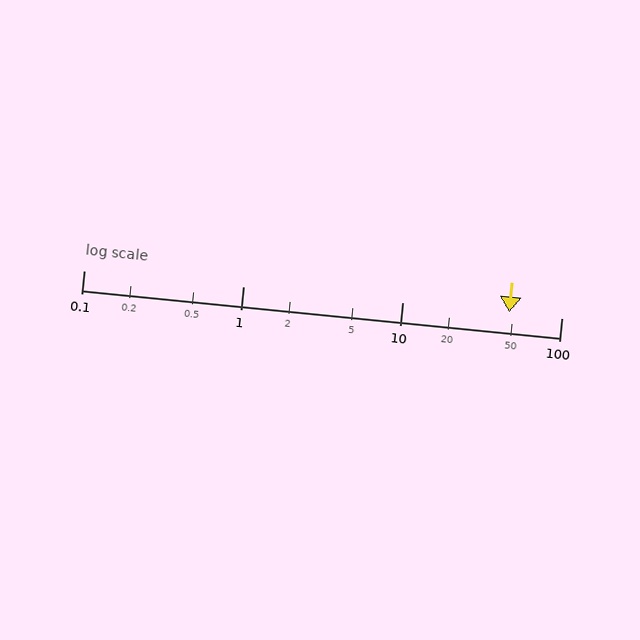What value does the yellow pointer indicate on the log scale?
The pointer indicates approximately 47.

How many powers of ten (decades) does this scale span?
The scale spans 3 decades, from 0.1 to 100.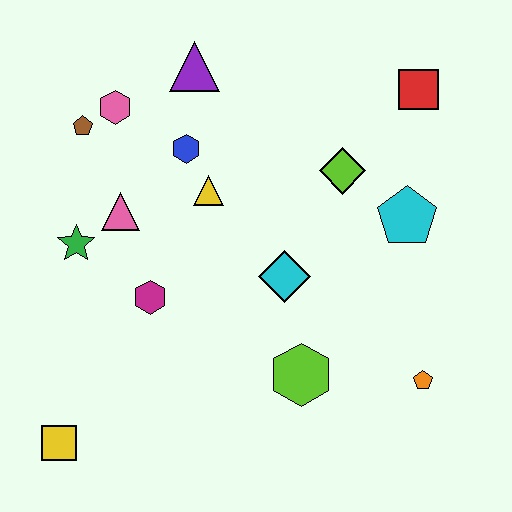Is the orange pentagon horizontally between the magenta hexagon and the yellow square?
No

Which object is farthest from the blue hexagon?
The orange pentagon is farthest from the blue hexagon.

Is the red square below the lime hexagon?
No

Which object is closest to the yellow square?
The magenta hexagon is closest to the yellow square.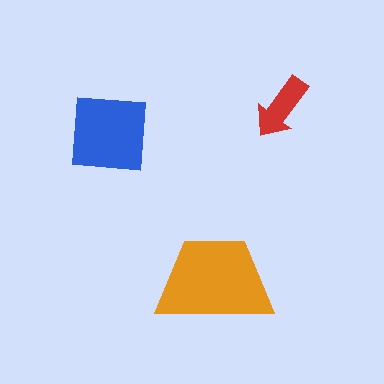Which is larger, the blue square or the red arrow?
The blue square.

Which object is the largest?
The orange trapezoid.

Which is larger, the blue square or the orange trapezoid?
The orange trapezoid.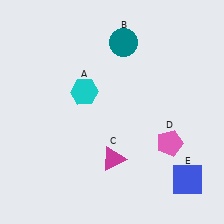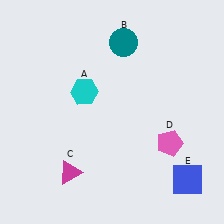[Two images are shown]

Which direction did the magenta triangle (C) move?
The magenta triangle (C) moved left.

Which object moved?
The magenta triangle (C) moved left.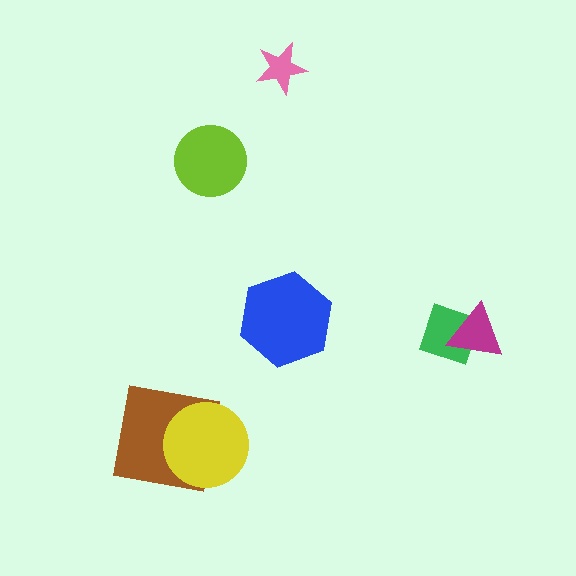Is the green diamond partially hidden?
Yes, it is partially covered by another shape.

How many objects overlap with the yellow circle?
1 object overlaps with the yellow circle.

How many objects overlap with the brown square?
1 object overlaps with the brown square.